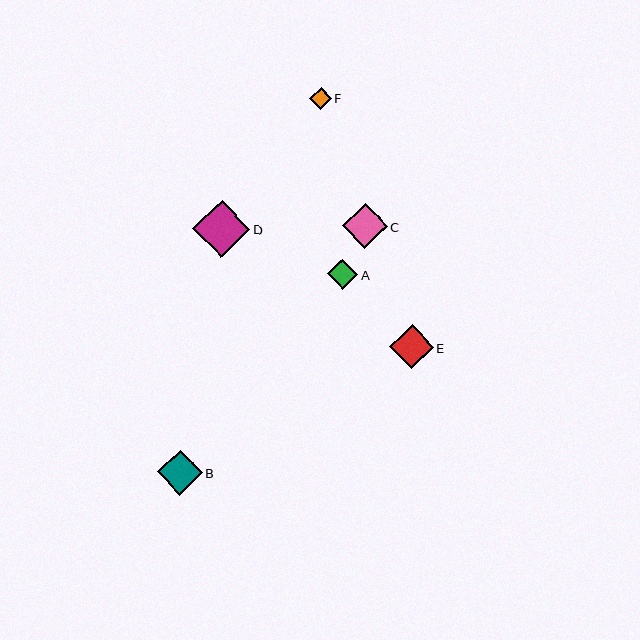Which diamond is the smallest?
Diamond F is the smallest with a size of approximately 22 pixels.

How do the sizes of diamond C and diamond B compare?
Diamond C and diamond B are approximately the same size.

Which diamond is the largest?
Diamond D is the largest with a size of approximately 57 pixels.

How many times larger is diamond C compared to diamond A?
Diamond C is approximately 1.5 times the size of diamond A.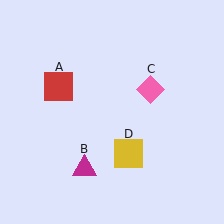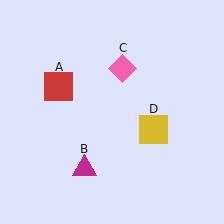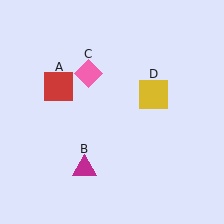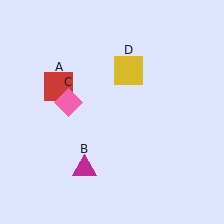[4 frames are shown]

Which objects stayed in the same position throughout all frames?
Red square (object A) and magenta triangle (object B) remained stationary.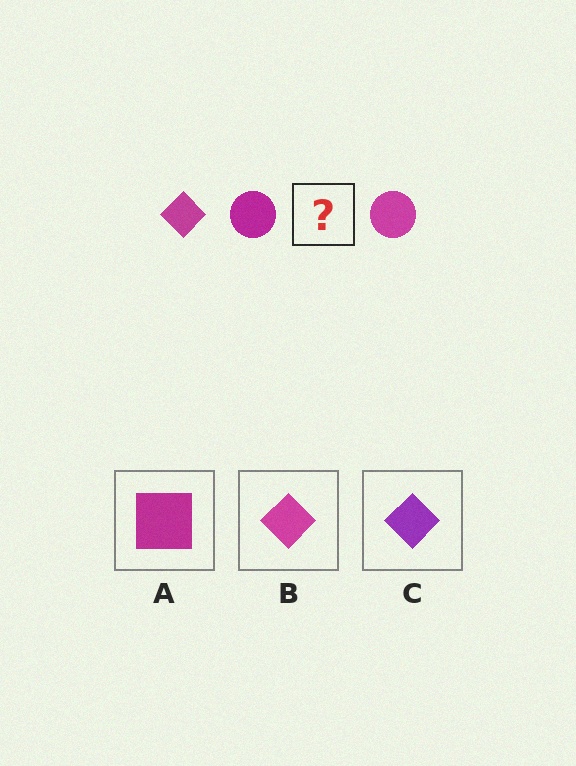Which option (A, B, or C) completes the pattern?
B.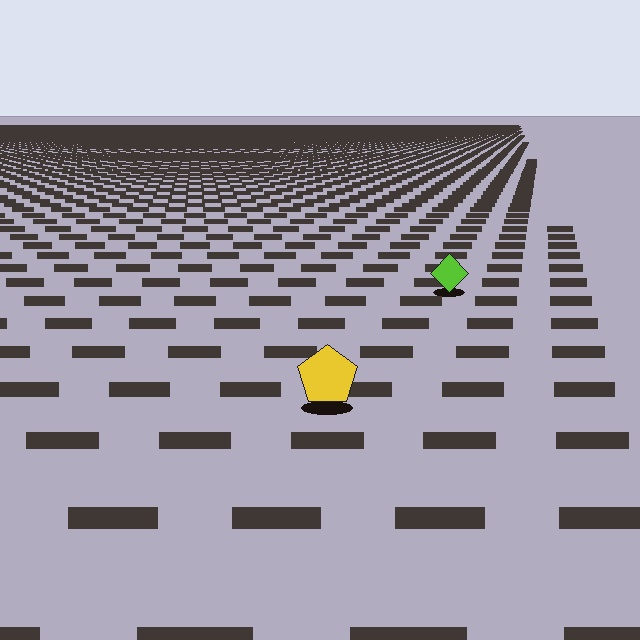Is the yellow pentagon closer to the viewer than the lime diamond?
Yes. The yellow pentagon is closer — you can tell from the texture gradient: the ground texture is coarser near it.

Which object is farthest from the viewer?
The lime diamond is farthest from the viewer. It appears smaller and the ground texture around it is denser.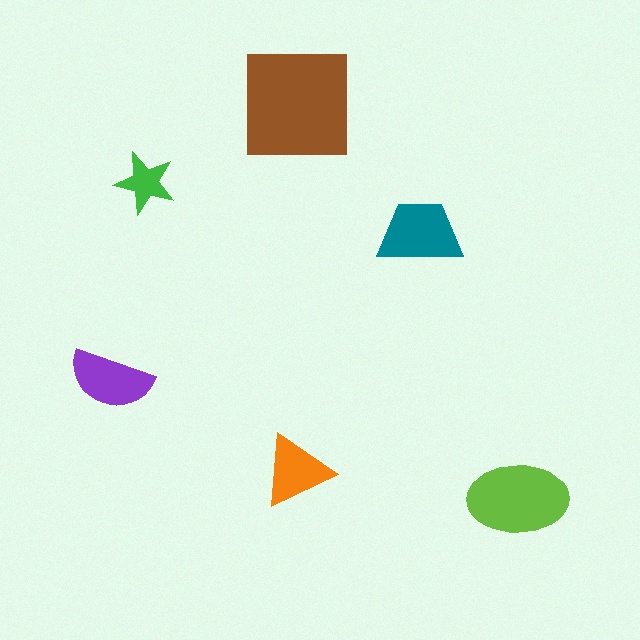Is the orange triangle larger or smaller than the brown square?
Smaller.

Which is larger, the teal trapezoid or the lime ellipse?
The lime ellipse.